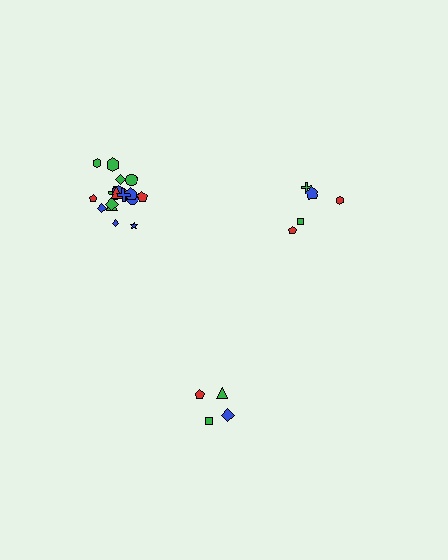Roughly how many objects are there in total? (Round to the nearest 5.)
Roughly 25 objects in total.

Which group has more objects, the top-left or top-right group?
The top-left group.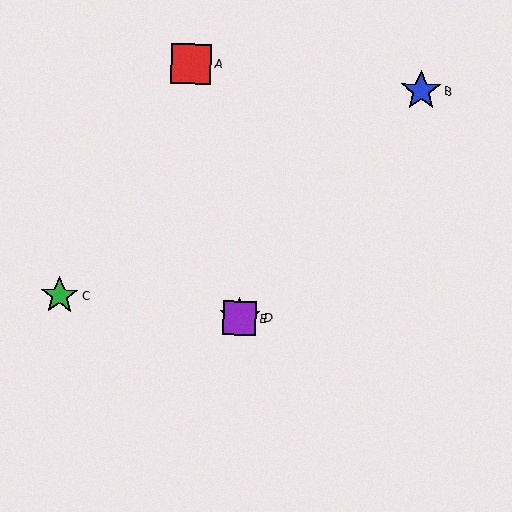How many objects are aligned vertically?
2 objects (D, E) are aligned vertically.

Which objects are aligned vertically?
Objects D, E are aligned vertically.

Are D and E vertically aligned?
Yes, both are at x≈239.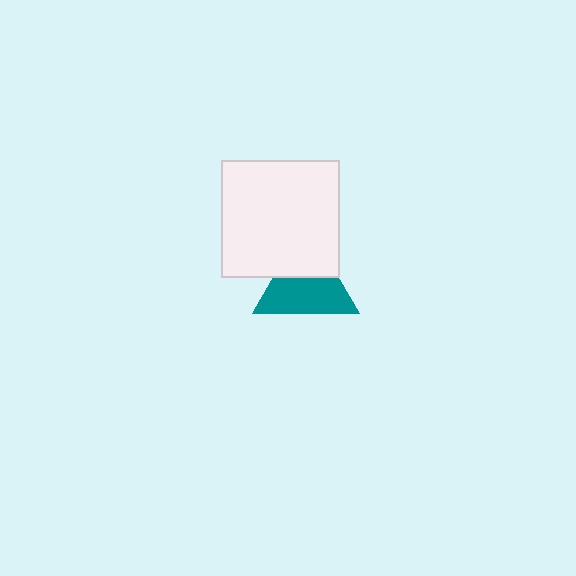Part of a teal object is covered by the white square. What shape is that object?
It is a triangle.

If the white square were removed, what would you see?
You would see the complete teal triangle.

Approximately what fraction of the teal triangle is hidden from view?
Roughly 38% of the teal triangle is hidden behind the white square.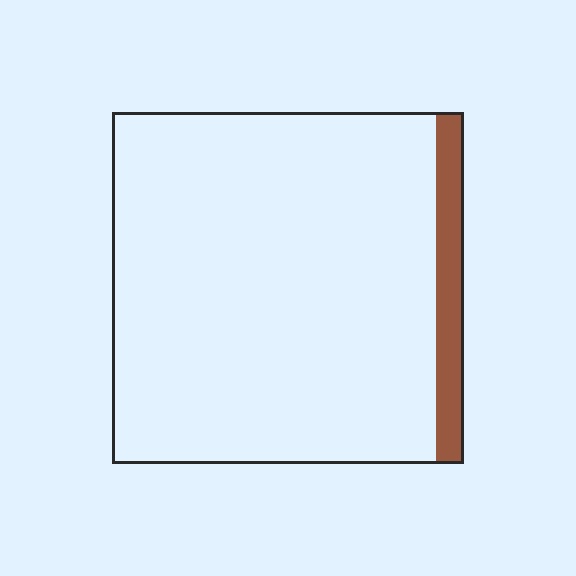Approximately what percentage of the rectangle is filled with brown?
Approximately 10%.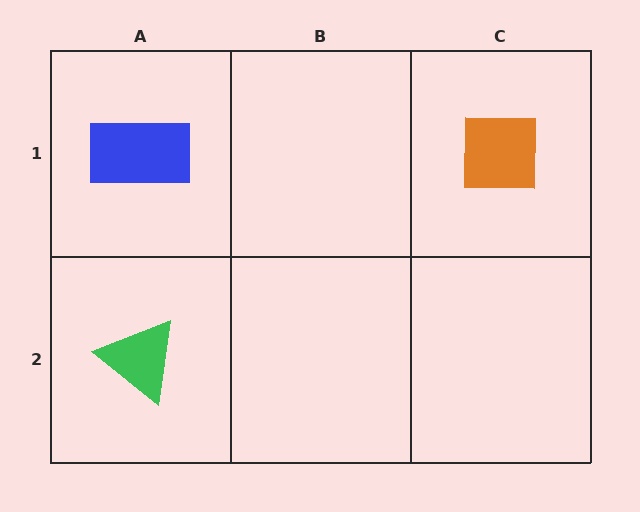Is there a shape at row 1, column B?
No, that cell is empty.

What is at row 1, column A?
A blue rectangle.